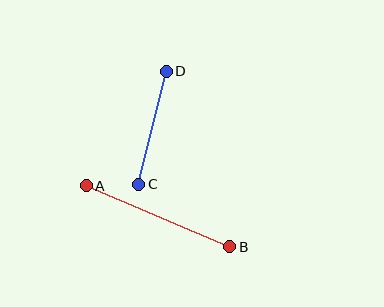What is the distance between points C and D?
The distance is approximately 116 pixels.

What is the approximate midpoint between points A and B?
The midpoint is at approximately (158, 216) pixels.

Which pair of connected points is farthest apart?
Points A and B are farthest apart.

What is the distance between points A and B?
The distance is approximately 156 pixels.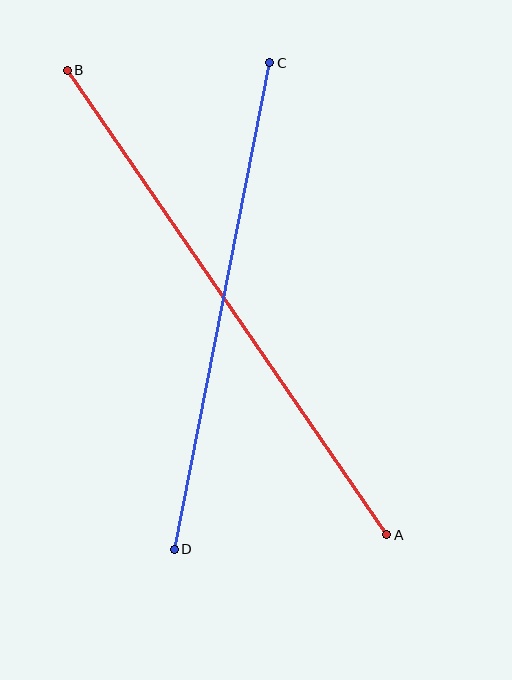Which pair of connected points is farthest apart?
Points A and B are farthest apart.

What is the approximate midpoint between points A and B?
The midpoint is at approximately (227, 302) pixels.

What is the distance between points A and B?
The distance is approximately 564 pixels.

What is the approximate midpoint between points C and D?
The midpoint is at approximately (222, 306) pixels.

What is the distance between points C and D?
The distance is approximately 496 pixels.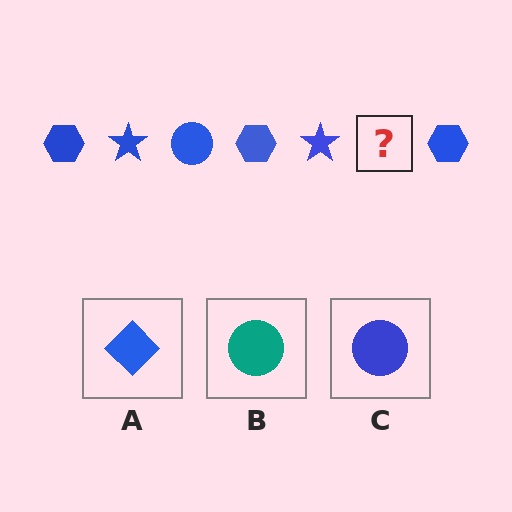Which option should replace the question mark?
Option C.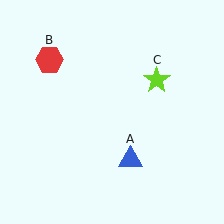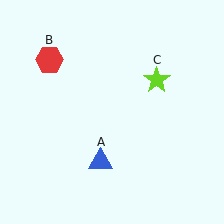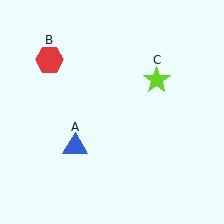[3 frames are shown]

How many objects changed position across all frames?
1 object changed position: blue triangle (object A).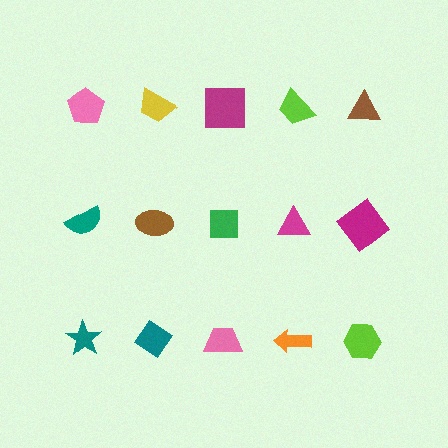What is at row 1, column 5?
A brown triangle.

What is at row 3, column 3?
A pink trapezoid.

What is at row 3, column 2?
A teal diamond.